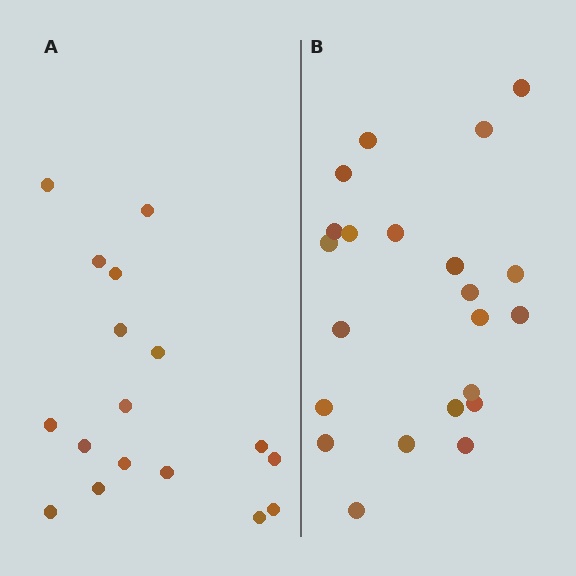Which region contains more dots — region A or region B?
Region B (the right region) has more dots.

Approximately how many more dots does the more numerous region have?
Region B has about 5 more dots than region A.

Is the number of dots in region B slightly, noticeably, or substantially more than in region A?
Region B has noticeably more, but not dramatically so. The ratio is roughly 1.3 to 1.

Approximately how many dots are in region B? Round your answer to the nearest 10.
About 20 dots. (The exact count is 22, which rounds to 20.)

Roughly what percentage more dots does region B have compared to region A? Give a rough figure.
About 30% more.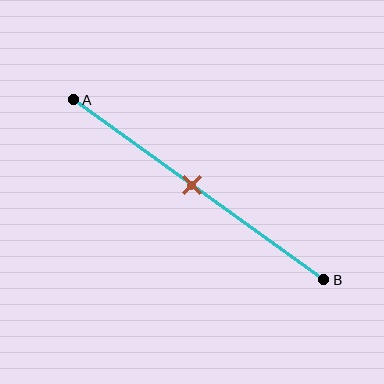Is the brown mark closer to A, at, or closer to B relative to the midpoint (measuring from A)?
The brown mark is approximately at the midpoint of segment AB.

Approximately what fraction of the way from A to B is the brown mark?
The brown mark is approximately 45% of the way from A to B.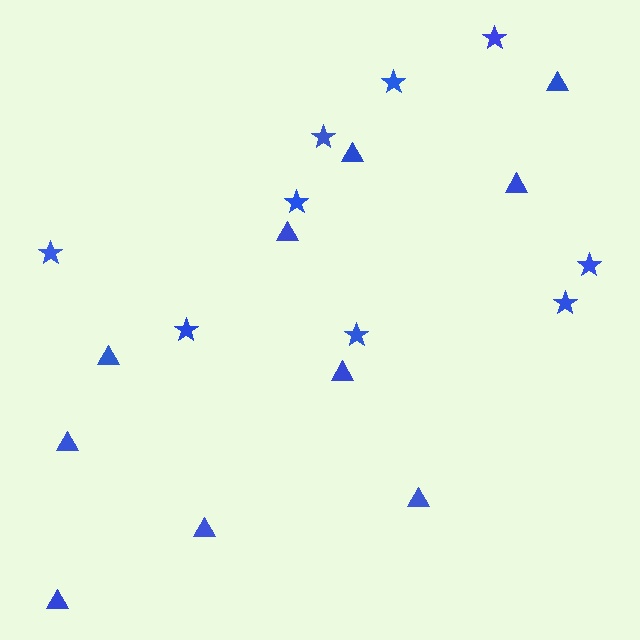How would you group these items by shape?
There are 2 groups: one group of triangles (10) and one group of stars (9).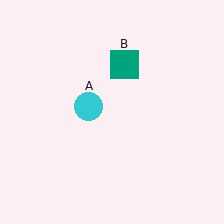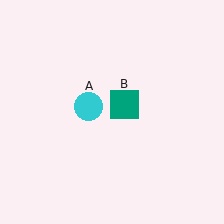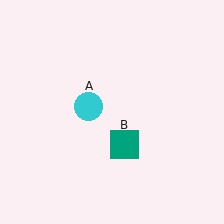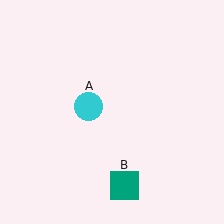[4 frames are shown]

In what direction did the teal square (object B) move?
The teal square (object B) moved down.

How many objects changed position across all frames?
1 object changed position: teal square (object B).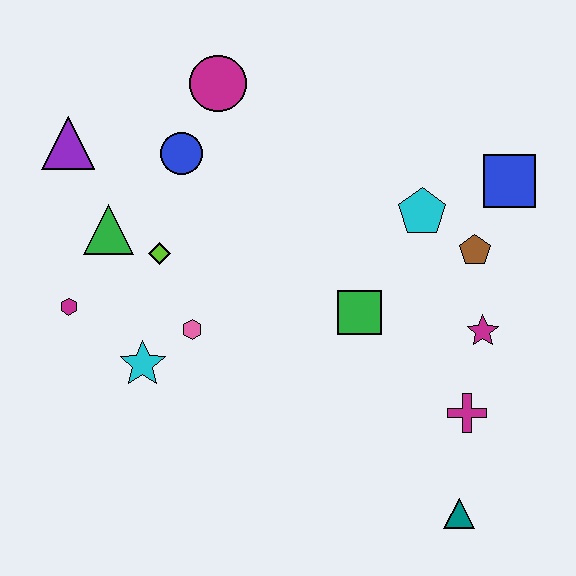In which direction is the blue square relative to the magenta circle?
The blue square is to the right of the magenta circle.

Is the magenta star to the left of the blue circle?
No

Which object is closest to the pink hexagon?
The cyan star is closest to the pink hexagon.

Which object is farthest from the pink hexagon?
The blue square is farthest from the pink hexagon.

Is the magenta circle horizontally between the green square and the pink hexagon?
Yes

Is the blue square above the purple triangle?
No